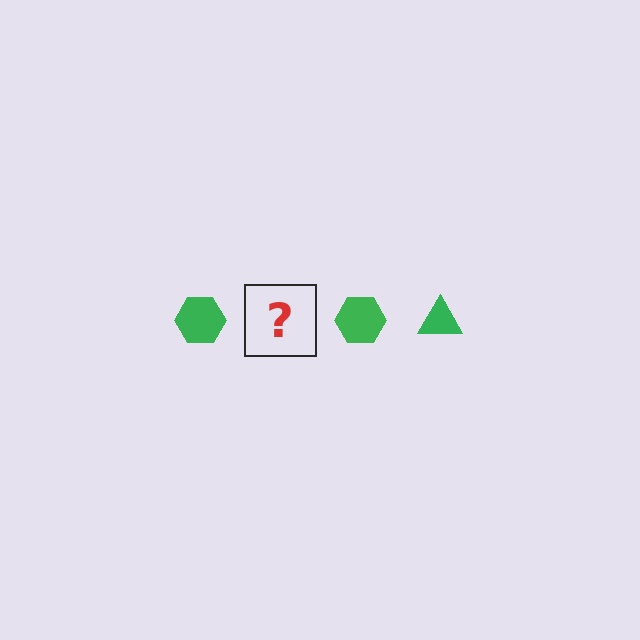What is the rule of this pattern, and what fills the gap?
The rule is that the pattern cycles through hexagon, triangle shapes in green. The gap should be filled with a green triangle.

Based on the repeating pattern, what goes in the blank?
The blank should be a green triangle.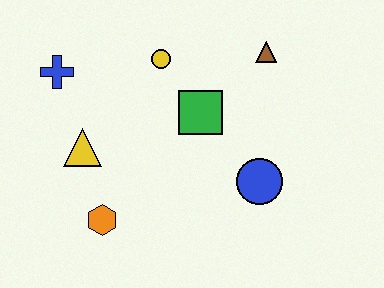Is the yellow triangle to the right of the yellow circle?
No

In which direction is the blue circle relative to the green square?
The blue circle is below the green square.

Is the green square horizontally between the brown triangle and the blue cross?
Yes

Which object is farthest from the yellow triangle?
The brown triangle is farthest from the yellow triangle.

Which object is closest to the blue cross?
The yellow triangle is closest to the blue cross.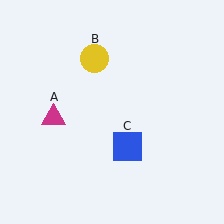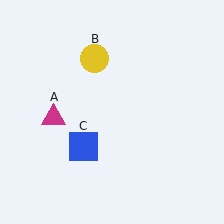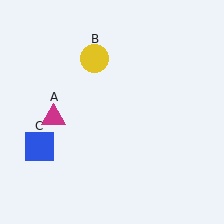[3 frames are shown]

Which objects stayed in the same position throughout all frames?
Magenta triangle (object A) and yellow circle (object B) remained stationary.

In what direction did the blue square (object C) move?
The blue square (object C) moved left.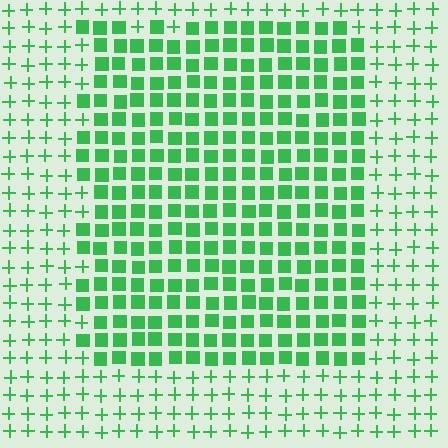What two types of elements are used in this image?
The image uses squares inside the rectangle region and plus signs outside it.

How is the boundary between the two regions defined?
The boundary is defined by a change in element shape: squares inside vs. plus signs outside. All elements share the same color and spacing.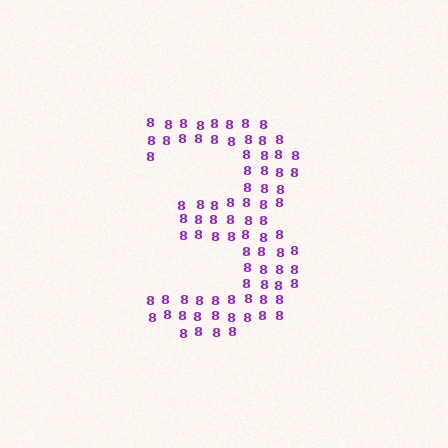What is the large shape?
The large shape is the digit 3.